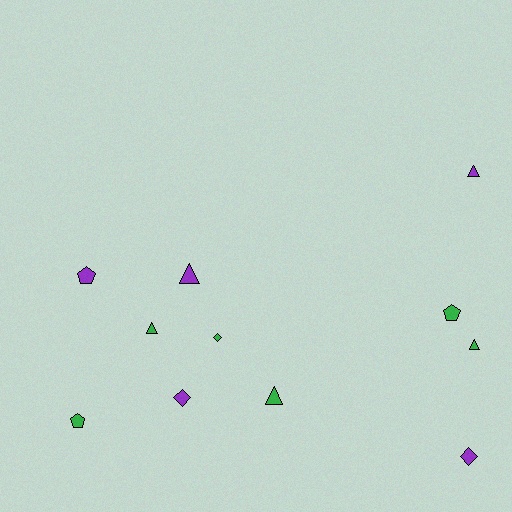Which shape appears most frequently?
Triangle, with 5 objects.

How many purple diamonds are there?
There are 2 purple diamonds.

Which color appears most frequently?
Green, with 6 objects.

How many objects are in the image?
There are 11 objects.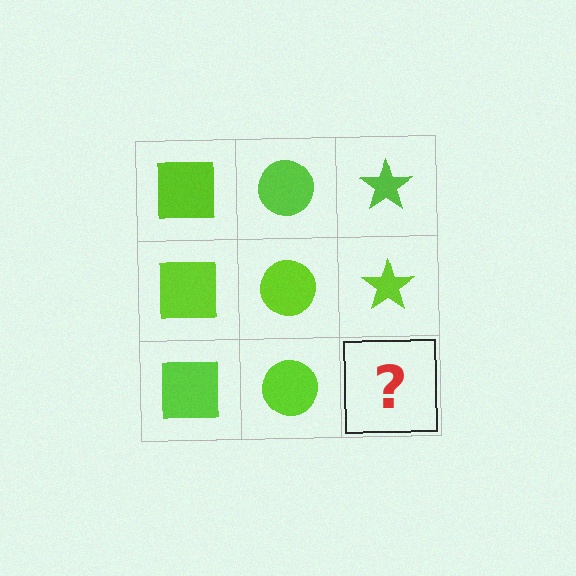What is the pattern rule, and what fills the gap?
The rule is that each column has a consistent shape. The gap should be filled with a lime star.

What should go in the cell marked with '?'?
The missing cell should contain a lime star.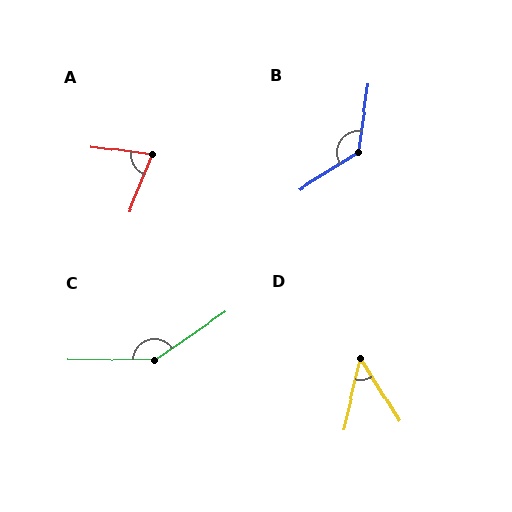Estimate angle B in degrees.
Approximately 131 degrees.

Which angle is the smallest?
D, at approximately 45 degrees.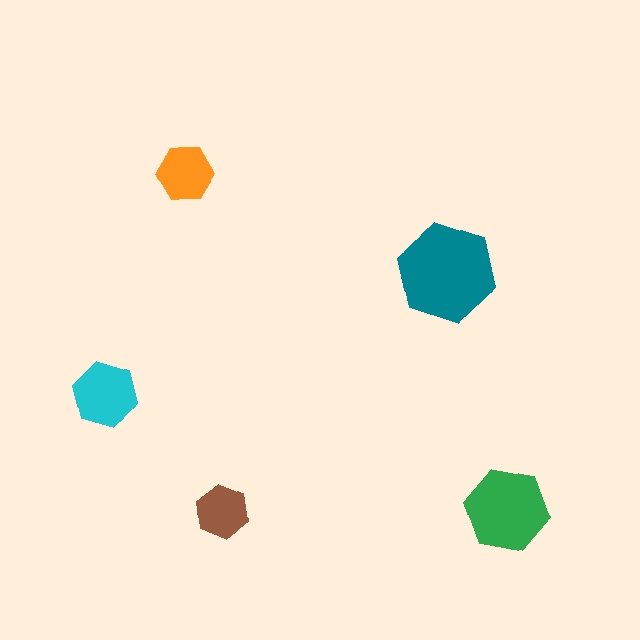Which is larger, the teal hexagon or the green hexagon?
The teal one.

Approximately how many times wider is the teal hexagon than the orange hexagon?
About 2 times wider.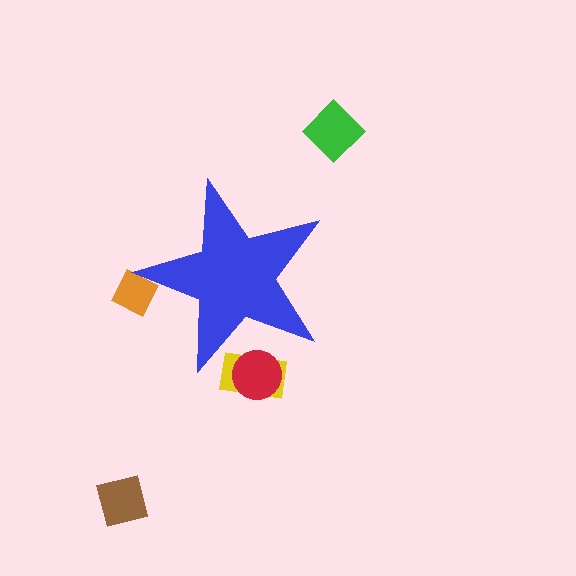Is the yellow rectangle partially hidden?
Yes, the yellow rectangle is partially hidden behind the blue star.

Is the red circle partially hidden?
Yes, the red circle is partially hidden behind the blue star.